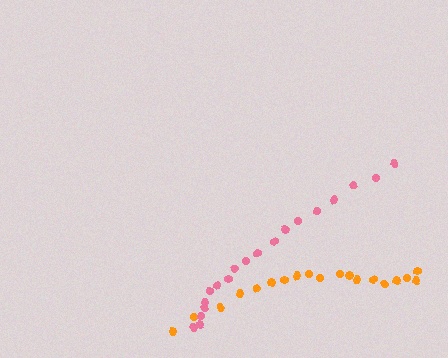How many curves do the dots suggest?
There are 2 distinct paths.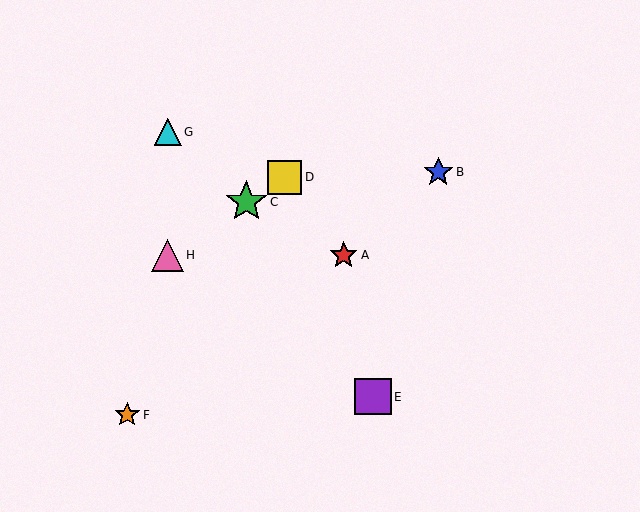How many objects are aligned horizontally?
2 objects (A, H) are aligned horizontally.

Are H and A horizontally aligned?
Yes, both are at y≈255.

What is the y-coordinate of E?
Object E is at y≈397.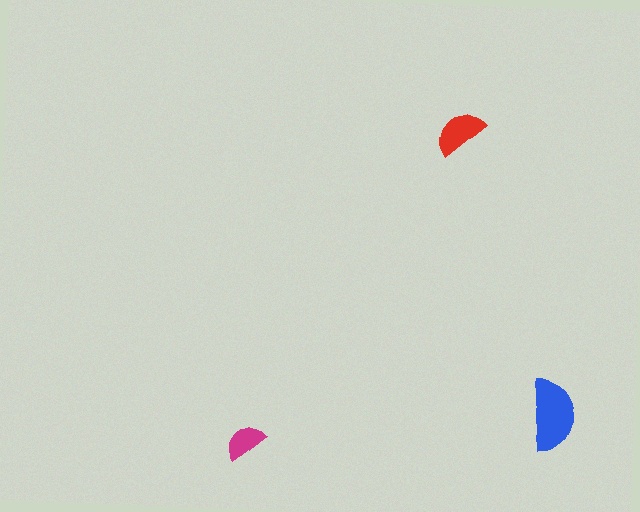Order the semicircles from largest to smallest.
the blue one, the red one, the magenta one.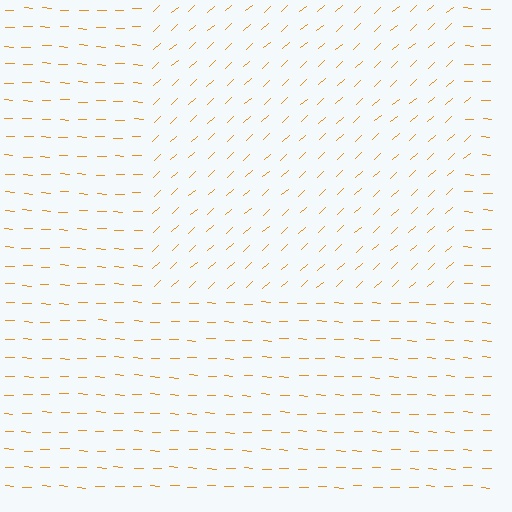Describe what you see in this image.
The image is filled with small orange line segments. A rectangle region in the image has lines oriented differently from the surrounding lines, creating a visible texture boundary.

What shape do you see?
I see a rectangle.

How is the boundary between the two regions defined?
The boundary is defined purely by a change in line orientation (approximately 45 degrees difference). All lines are the same color and thickness.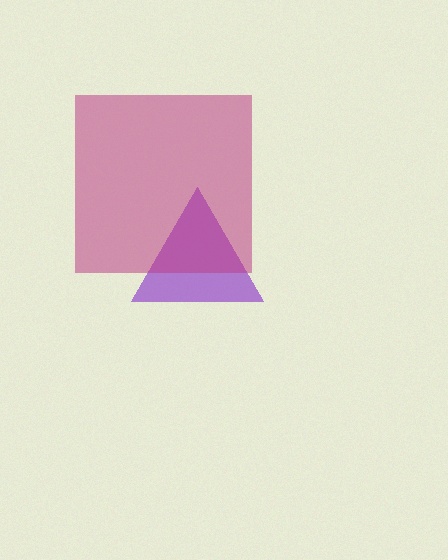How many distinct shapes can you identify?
There are 2 distinct shapes: a purple triangle, a magenta square.